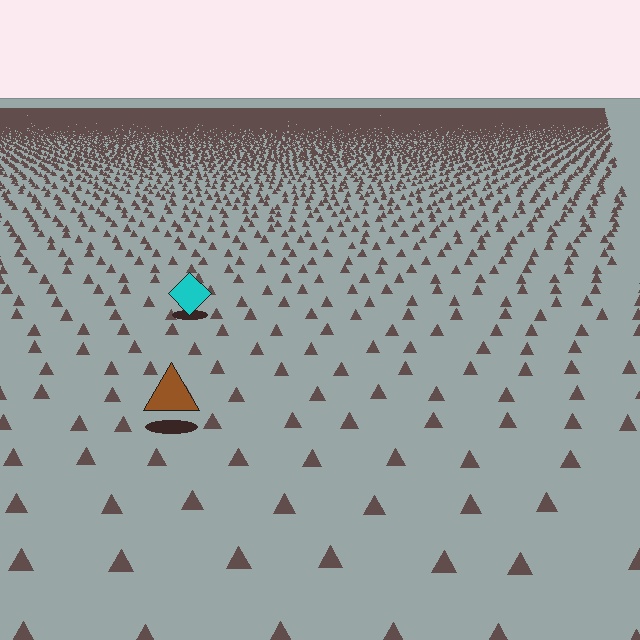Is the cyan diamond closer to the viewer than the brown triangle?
No. The brown triangle is closer — you can tell from the texture gradient: the ground texture is coarser near it.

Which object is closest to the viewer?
The brown triangle is closest. The texture marks near it are larger and more spread out.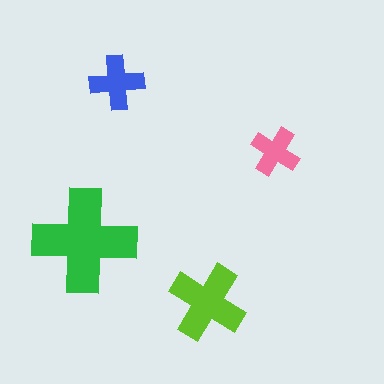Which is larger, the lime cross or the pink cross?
The lime one.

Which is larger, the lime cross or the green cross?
The green one.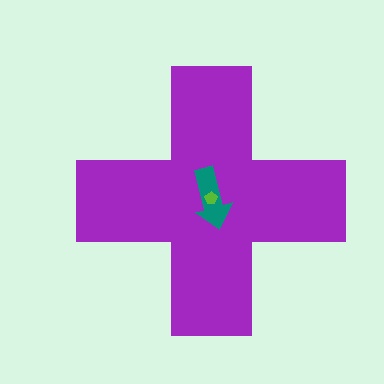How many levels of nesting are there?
3.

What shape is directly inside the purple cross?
The teal arrow.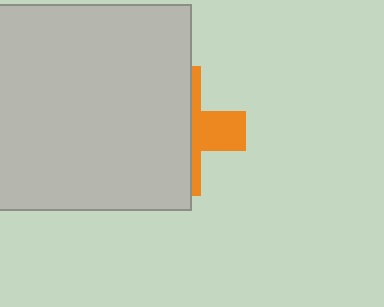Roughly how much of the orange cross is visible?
A small part of it is visible (roughly 35%).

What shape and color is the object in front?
The object in front is a light gray square.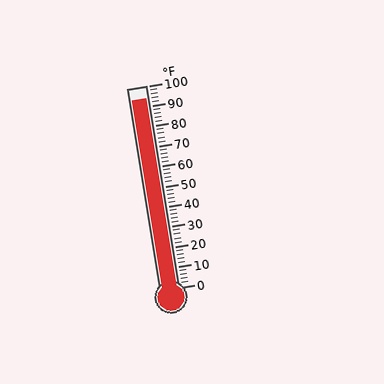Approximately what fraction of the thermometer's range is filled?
The thermometer is filled to approximately 95% of its range.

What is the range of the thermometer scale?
The thermometer scale ranges from 0°F to 100°F.